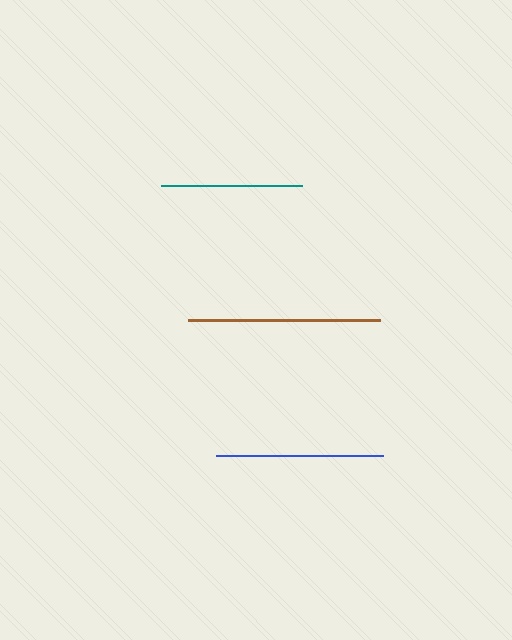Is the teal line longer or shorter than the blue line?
The blue line is longer than the teal line.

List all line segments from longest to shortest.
From longest to shortest: brown, blue, teal.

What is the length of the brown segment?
The brown segment is approximately 192 pixels long.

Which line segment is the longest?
The brown line is the longest at approximately 192 pixels.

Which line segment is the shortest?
The teal line is the shortest at approximately 141 pixels.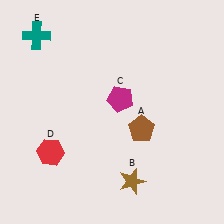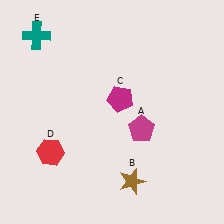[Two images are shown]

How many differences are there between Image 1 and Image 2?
There is 1 difference between the two images.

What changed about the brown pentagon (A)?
In Image 1, A is brown. In Image 2, it changed to magenta.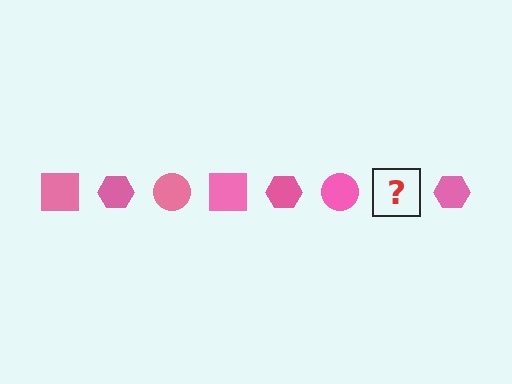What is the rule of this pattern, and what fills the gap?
The rule is that the pattern cycles through square, hexagon, circle shapes in pink. The gap should be filled with a pink square.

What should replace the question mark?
The question mark should be replaced with a pink square.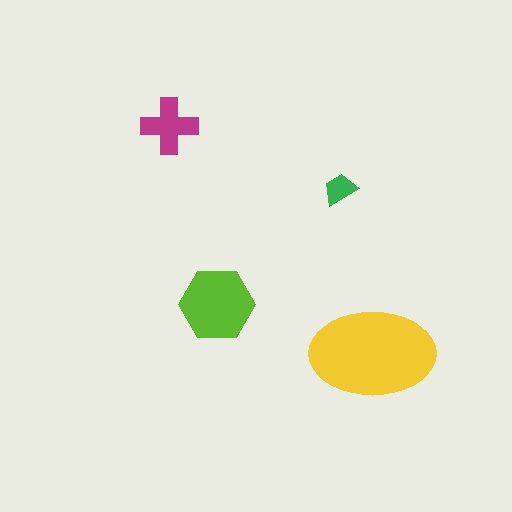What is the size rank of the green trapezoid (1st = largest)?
4th.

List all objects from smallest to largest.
The green trapezoid, the magenta cross, the lime hexagon, the yellow ellipse.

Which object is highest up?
The magenta cross is topmost.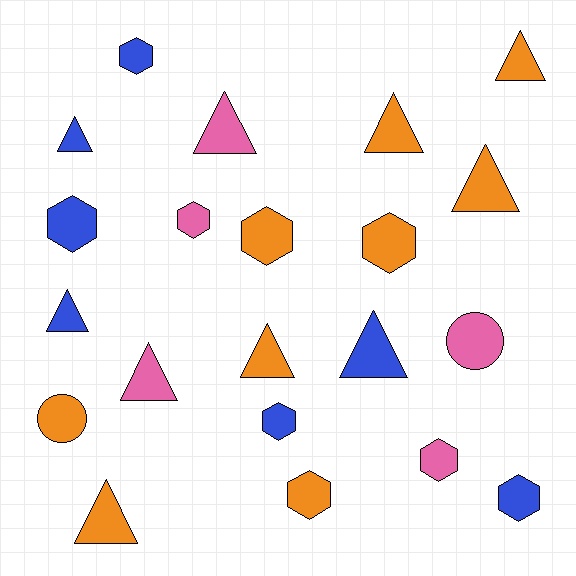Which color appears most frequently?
Orange, with 9 objects.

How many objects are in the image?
There are 21 objects.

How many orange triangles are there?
There are 5 orange triangles.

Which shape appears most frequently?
Triangle, with 10 objects.